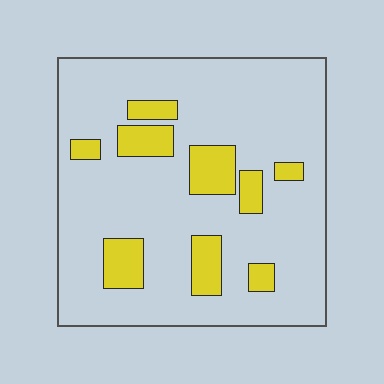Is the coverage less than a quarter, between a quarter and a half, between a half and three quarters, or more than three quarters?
Less than a quarter.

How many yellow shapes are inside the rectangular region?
9.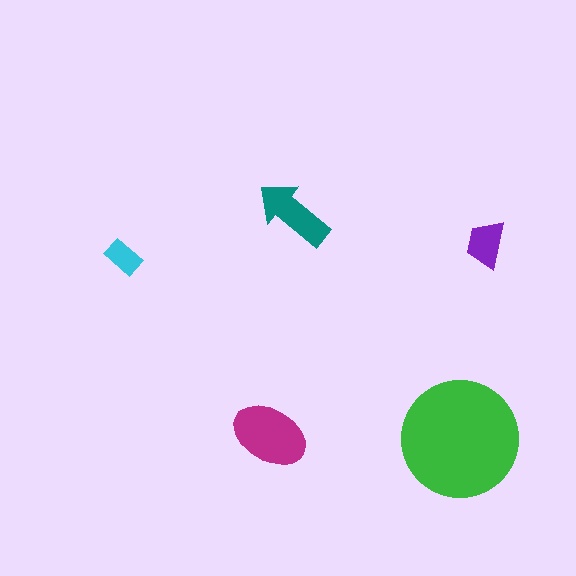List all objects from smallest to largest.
The cyan rectangle, the purple trapezoid, the teal arrow, the magenta ellipse, the green circle.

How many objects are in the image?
There are 5 objects in the image.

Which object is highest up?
The teal arrow is topmost.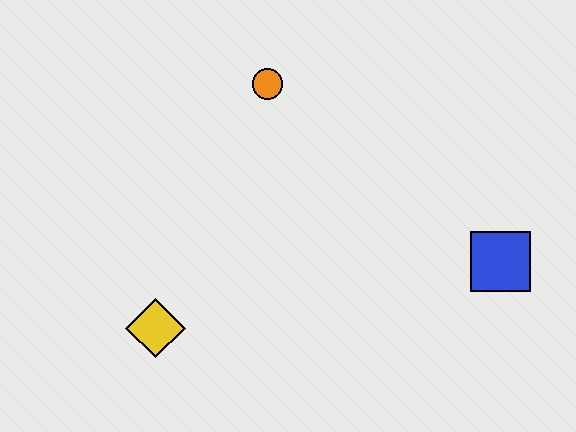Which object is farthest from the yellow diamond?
The blue square is farthest from the yellow diamond.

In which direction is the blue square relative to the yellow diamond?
The blue square is to the right of the yellow diamond.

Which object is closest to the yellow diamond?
The orange circle is closest to the yellow diamond.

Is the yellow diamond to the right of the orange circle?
No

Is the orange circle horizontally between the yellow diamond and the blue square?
Yes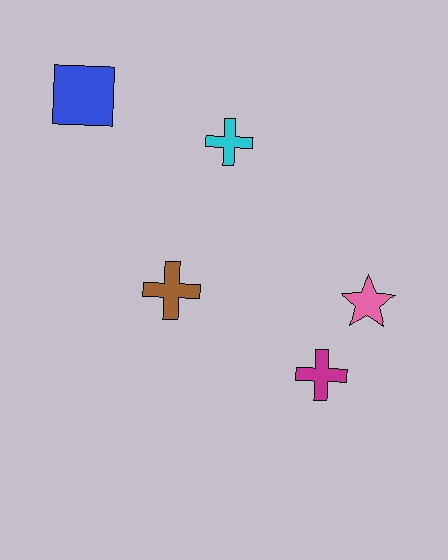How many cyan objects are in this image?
There is 1 cyan object.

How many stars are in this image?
There is 1 star.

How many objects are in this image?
There are 5 objects.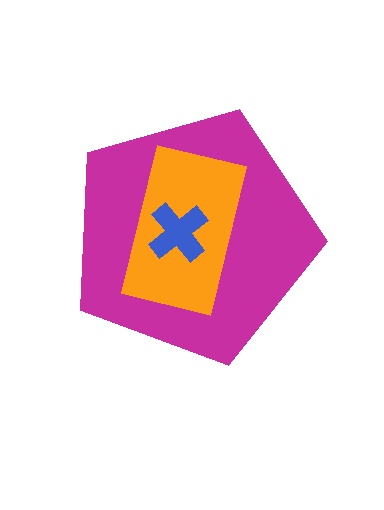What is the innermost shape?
The blue cross.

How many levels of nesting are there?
3.